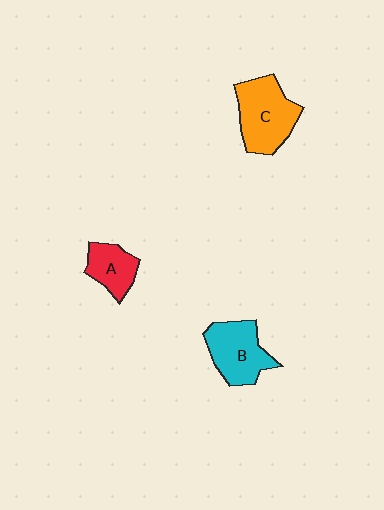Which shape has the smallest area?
Shape A (red).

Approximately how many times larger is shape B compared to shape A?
Approximately 1.5 times.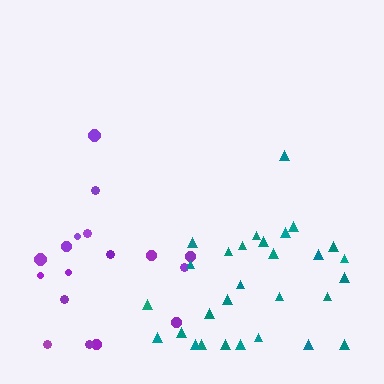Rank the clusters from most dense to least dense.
teal, purple.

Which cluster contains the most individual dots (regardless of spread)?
Teal (30).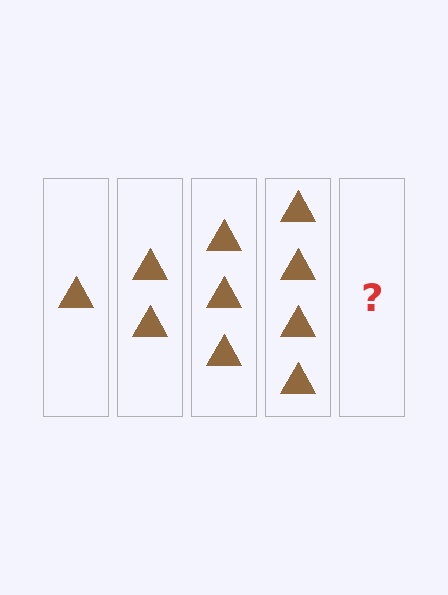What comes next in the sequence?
The next element should be 5 triangles.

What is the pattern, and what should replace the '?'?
The pattern is that each step adds one more triangle. The '?' should be 5 triangles.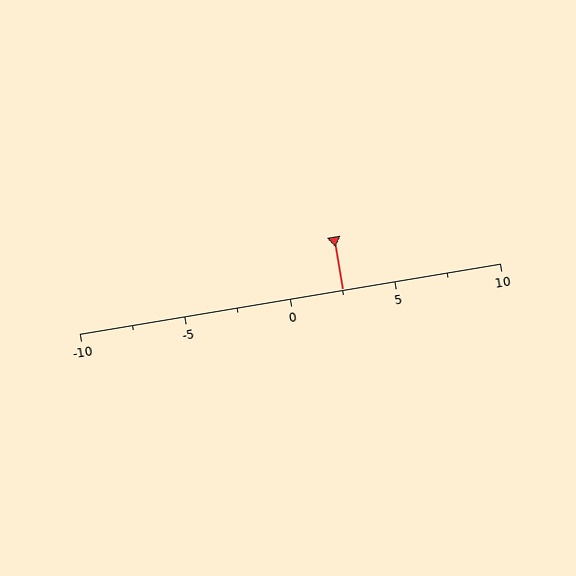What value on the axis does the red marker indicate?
The marker indicates approximately 2.5.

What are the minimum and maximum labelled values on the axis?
The axis runs from -10 to 10.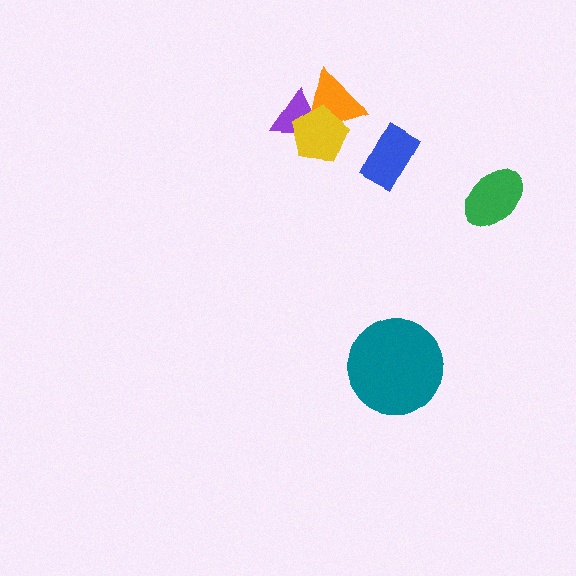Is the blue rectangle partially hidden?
No, no other shape covers it.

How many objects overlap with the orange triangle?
2 objects overlap with the orange triangle.